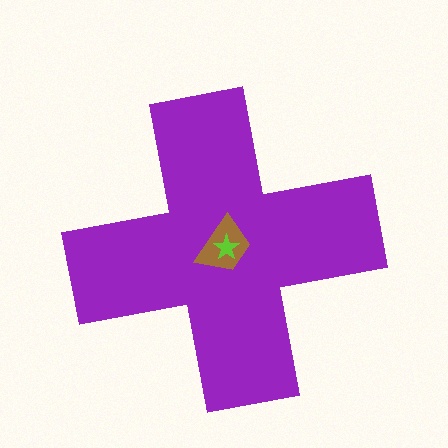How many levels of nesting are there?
3.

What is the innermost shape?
The lime star.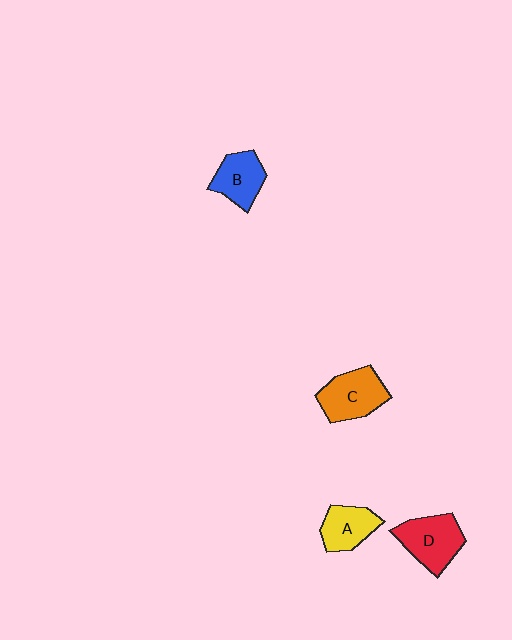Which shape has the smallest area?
Shape A (yellow).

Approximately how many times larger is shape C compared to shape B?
Approximately 1.2 times.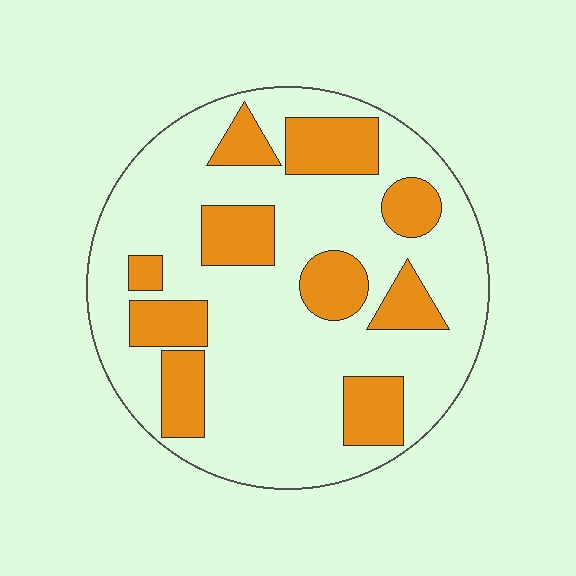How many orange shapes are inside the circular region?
10.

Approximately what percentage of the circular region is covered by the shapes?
Approximately 30%.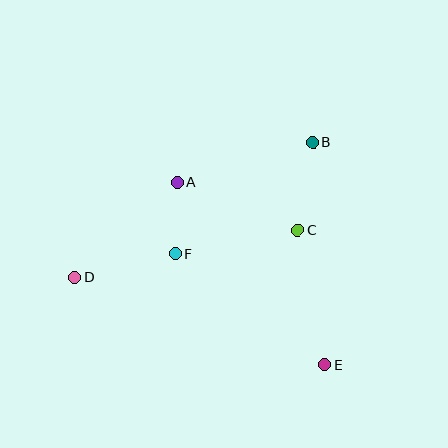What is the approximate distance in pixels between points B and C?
The distance between B and C is approximately 89 pixels.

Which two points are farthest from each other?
Points B and D are farthest from each other.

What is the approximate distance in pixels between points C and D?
The distance between C and D is approximately 228 pixels.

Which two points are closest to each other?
Points A and F are closest to each other.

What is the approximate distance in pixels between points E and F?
The distance between E and F is approximately 186 pixels.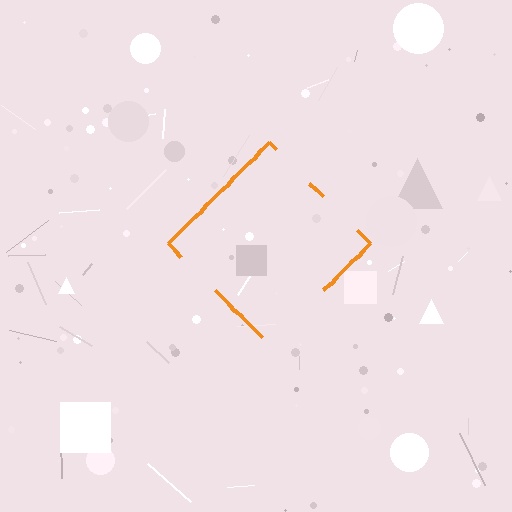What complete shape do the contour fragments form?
The contour fragments form a diamond.